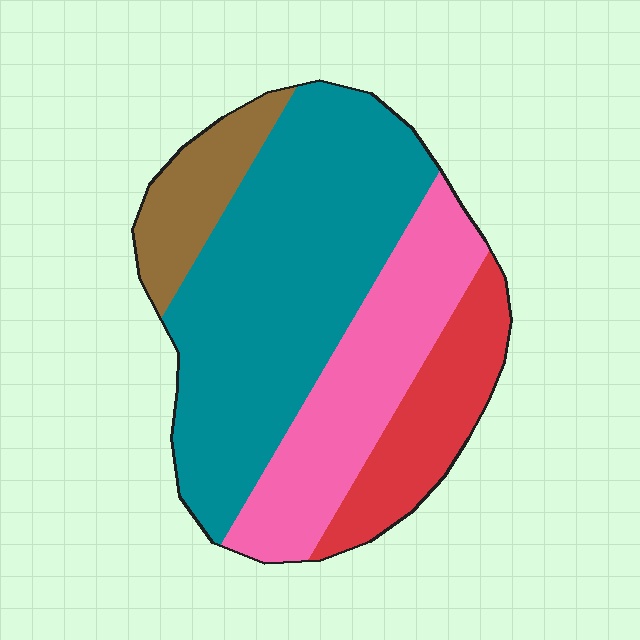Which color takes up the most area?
Teal, at roughly 50%.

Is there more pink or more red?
Pink.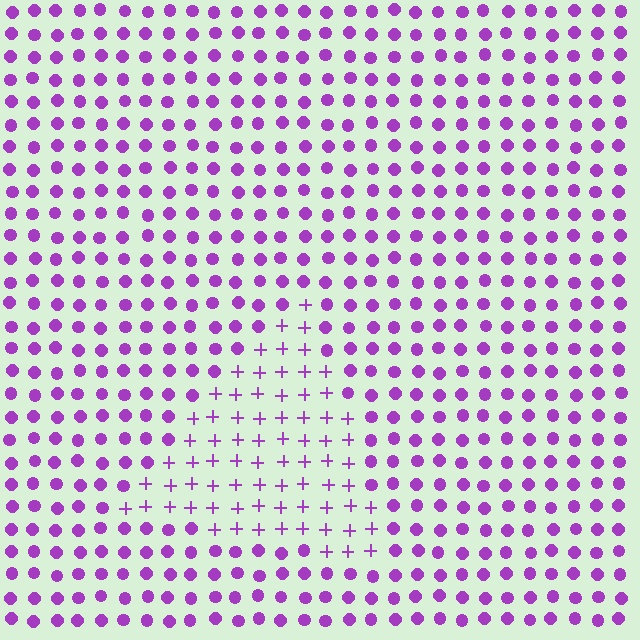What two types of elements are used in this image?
The image uses plus signs inside the triangle region and circles outside it.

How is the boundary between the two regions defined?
The boundary is defined by a change in element shape: plus signs inside vs. circles outside. All elements share the same color and spacing.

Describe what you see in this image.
The image is filled with small purple elements arranged in a uniform grid. A triangle-shaped region contains plus signs, while the surrounding area contains circles. The boundary is defined purely by the change in element shape.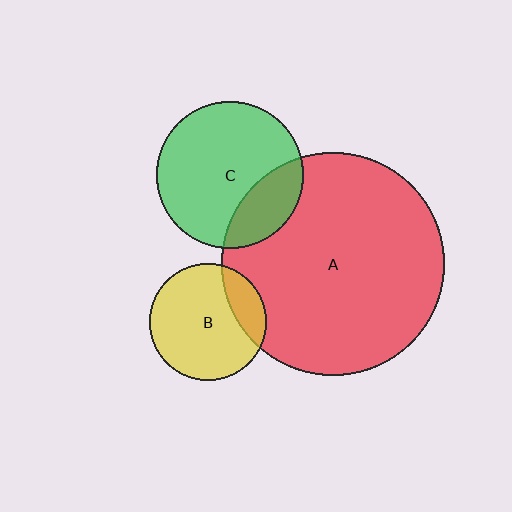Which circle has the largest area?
Circle A (red).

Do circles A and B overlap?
Yes.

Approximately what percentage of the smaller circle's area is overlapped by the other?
Approximately 20%.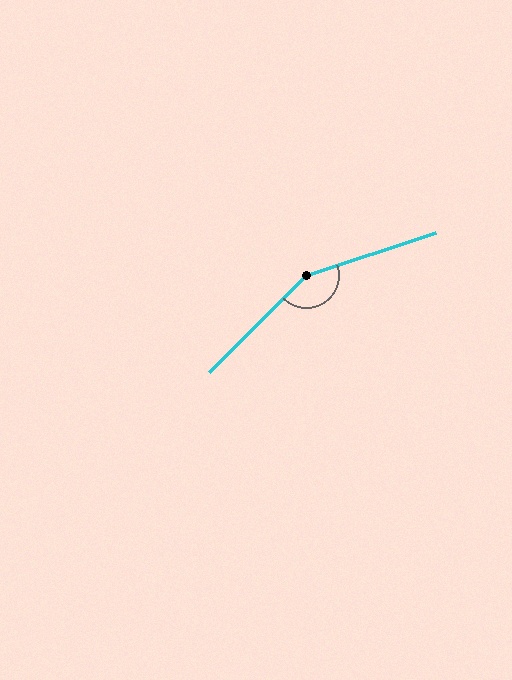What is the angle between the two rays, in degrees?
Approximately 153 degrees.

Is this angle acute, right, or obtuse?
It is obtuse.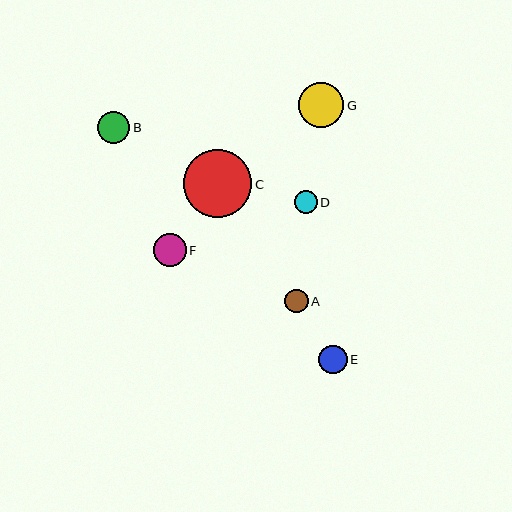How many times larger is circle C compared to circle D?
Circle C is approximately 3.0 times the size of circle D.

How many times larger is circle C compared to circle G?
Circle C is approximately 1.5 times the size of circle G.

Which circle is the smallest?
Circle D is the smallest with a size of approximately 23 pixels.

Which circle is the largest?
Circle C is the largest with a size of approximately 68 pixels.